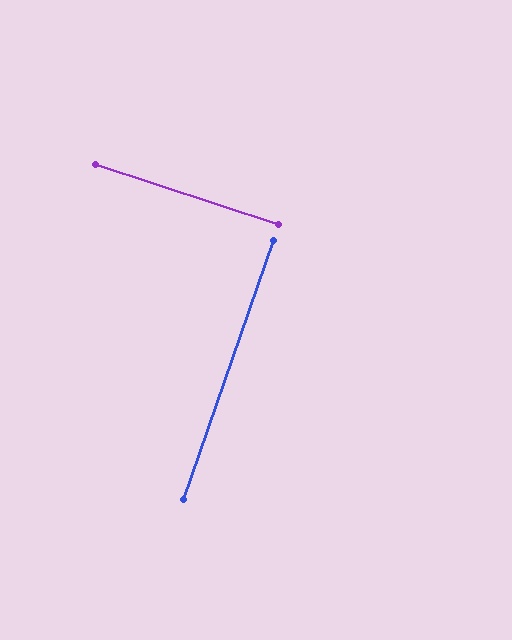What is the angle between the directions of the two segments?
Approximately 89 degrees.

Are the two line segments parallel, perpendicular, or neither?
Perpendicular — they meet at approximately 89°.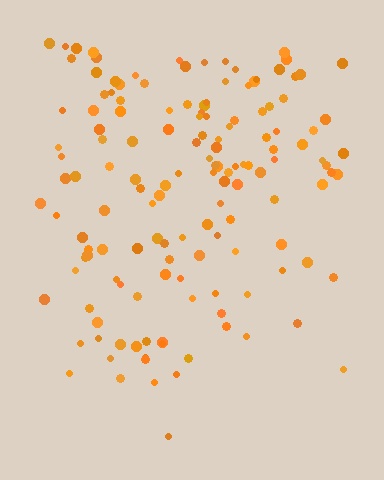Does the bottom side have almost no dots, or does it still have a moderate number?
Still a moderate number, just noticeably fewer than the top.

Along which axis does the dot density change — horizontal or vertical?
Vertical.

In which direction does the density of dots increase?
From bottom to top, with the top side densest.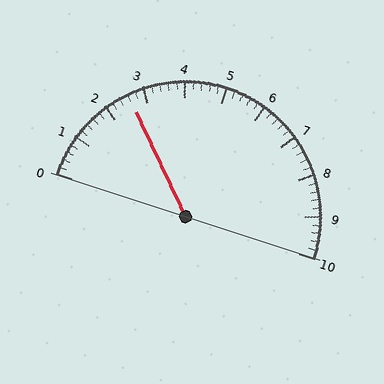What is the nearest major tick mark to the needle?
The nearest major tick mark is 3.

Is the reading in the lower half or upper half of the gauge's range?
The reading is in the lower half of the range (0 to 10).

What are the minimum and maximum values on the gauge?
The gauge ranges from 0 to 10.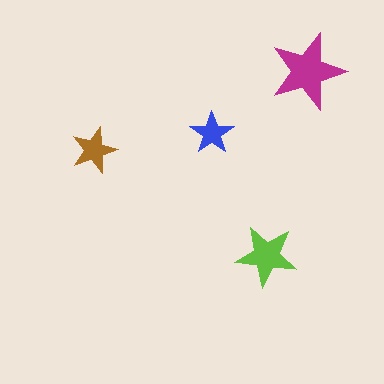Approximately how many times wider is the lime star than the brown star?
About 1.5 times wider.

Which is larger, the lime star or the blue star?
The lime one.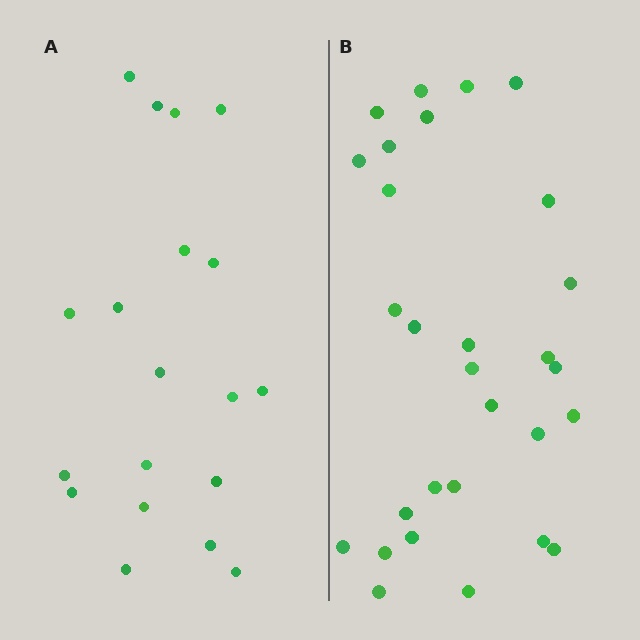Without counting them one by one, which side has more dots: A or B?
Region B (the right region) has more dots.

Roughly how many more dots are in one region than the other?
Region B has roughly 10 or so more dots than region A.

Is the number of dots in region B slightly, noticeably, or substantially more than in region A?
Region B has substantially more. The ratio is roughly 1.5 to 1.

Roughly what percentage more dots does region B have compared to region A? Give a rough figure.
About 55% more.